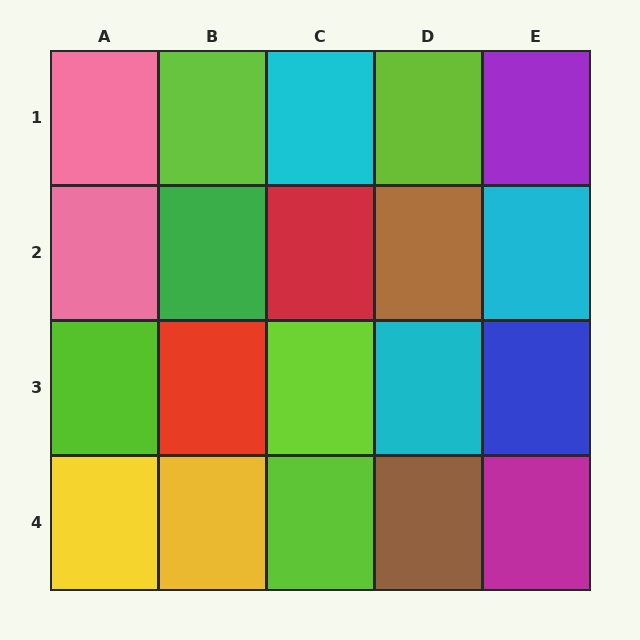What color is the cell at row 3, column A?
Lime.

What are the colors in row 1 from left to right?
Pink, lime, cyan, lime, purple.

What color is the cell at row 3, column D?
Cyan.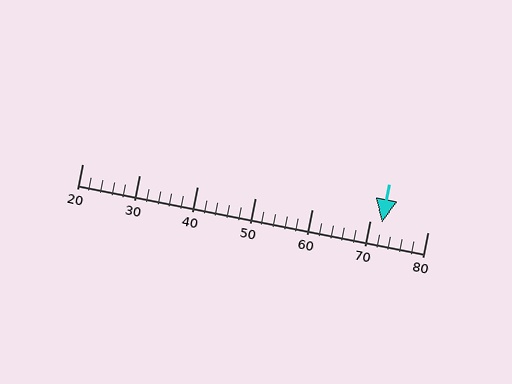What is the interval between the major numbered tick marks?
The major tick marks are spaced 10 units apart.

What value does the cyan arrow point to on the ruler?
The cyan arrow points to approximately 72.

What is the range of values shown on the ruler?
The ruler shows values from 20 to 80.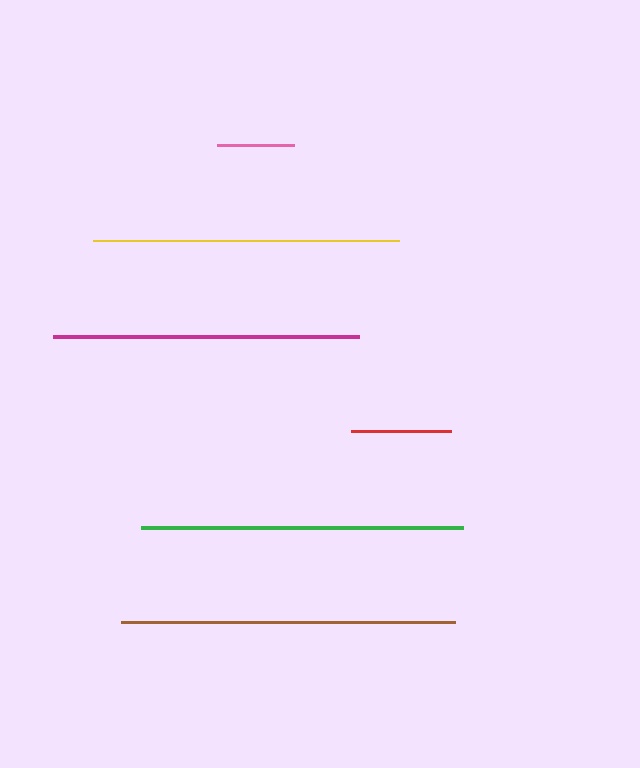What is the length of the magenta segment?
The magenta segment is approximately 306 pixels long.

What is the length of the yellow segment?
The yellow segment is approximately 306 pixels long.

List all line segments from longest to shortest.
From longest to shortest: brown, green, magenta, yellow, red, pink.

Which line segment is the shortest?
The pink line is the shortest at approximately 77 pixels.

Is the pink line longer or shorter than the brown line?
The brown line is longer than the pink line.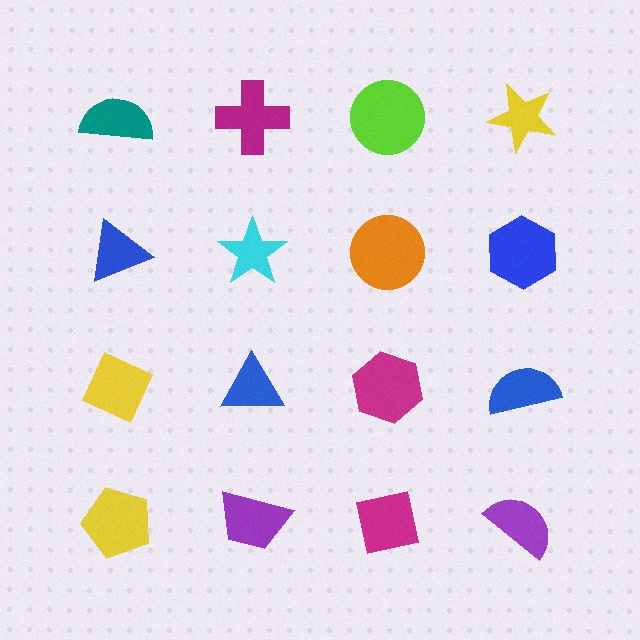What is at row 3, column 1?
A yellow diamond.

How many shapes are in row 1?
4 shapes.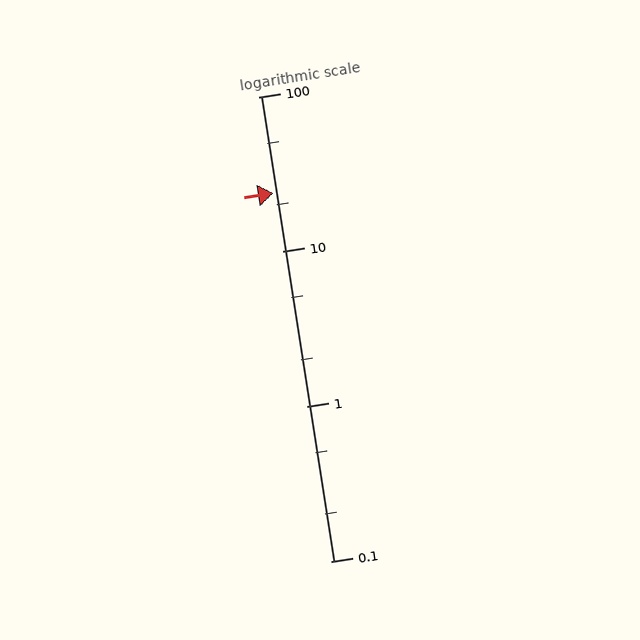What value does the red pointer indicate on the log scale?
The pointer indicates approximately 24.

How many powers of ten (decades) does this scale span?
The scale spans 3 decades, from 0.1 to 100.